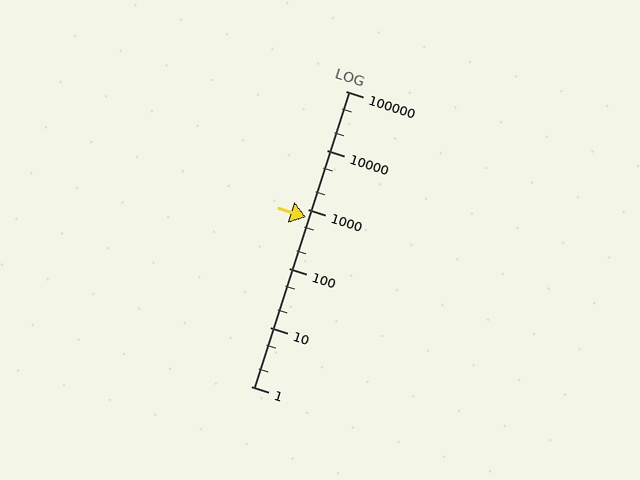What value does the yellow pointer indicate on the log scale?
The pointer indicates approximately 740.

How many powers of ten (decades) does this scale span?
The scale spans 5 decades, from 1 to 100000.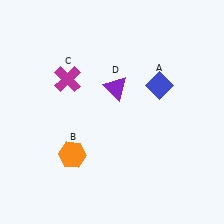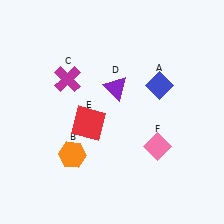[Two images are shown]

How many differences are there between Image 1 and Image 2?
There are 2 differences between the two images.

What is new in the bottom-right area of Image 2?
A pink diamond (F) was added in the bottom-right area of Image 2.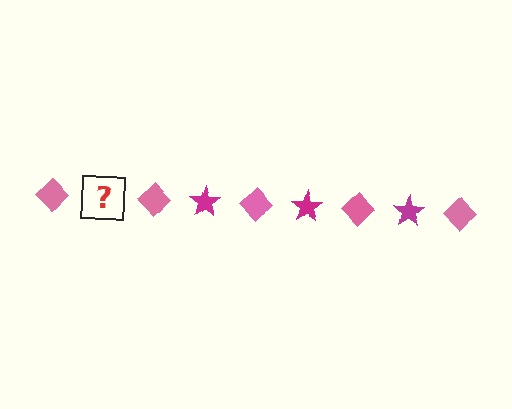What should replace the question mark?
The question mark should be replaced with a magenta star.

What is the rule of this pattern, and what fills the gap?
The rule is that the pattern alternates between pink diamond and magenta star. The gap should be filled with a magenta star.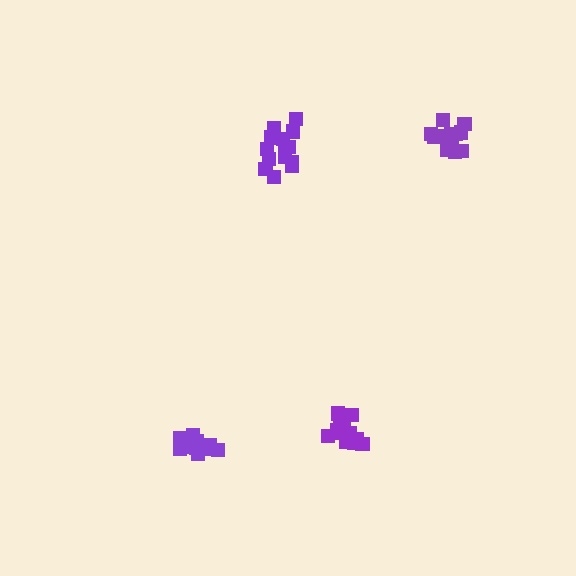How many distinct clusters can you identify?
There are 4 distinct clusters.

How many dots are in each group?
Group 1: 14 dots, Group 2: 13 dots, Group 3: 15 dots, Group 4: 13 dots (55 total).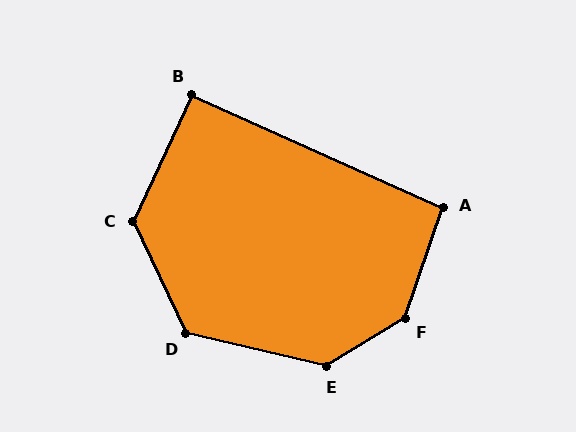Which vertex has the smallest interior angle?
B, at approximately 91 degrees.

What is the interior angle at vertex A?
Approximately 95 degrees (obtuse).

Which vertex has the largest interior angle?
F, at approximately 140 degrees.